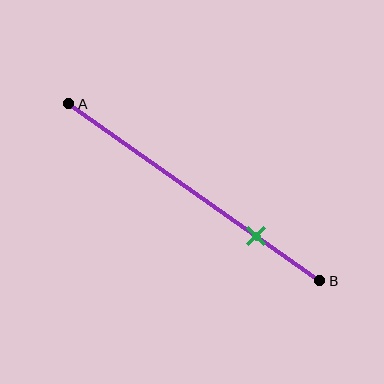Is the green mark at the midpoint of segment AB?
No, the mark is at about 75% from A, not at the 50% midpoint.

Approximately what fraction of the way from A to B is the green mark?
The green mark is approximately 75% of the way from A to B.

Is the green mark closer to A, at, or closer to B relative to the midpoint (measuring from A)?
The green mark is closer to point B than the midpoint of segment AB.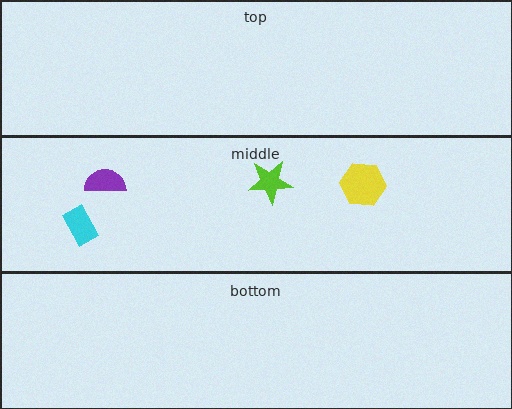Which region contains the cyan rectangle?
The middle region.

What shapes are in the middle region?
The purple semicircle, the lime star, the cyan rectangle, the yellow hexagon.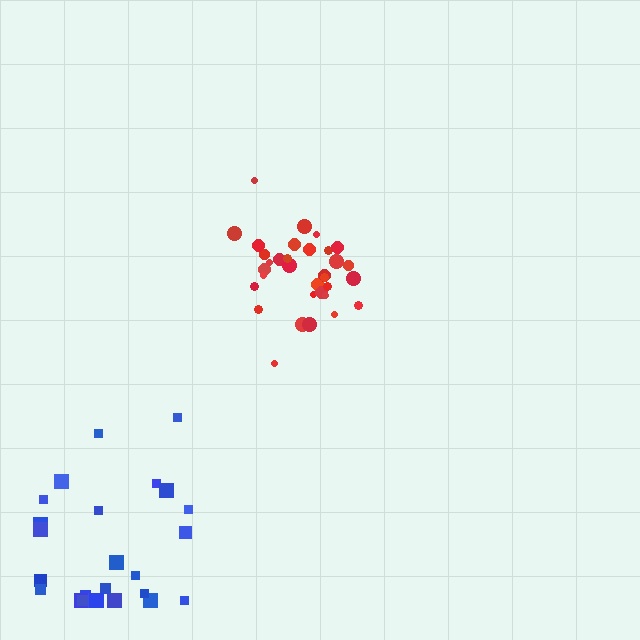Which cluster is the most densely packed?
Red.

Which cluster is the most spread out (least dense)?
Blue.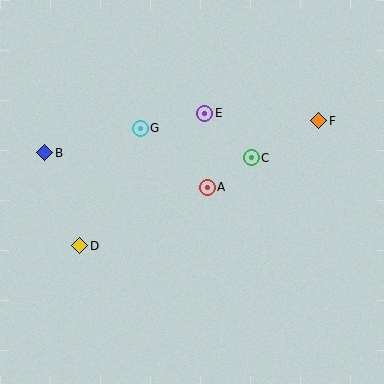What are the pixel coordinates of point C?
Point C is at (251, 158).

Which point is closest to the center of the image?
Point A at (207, 187) is closest to the center.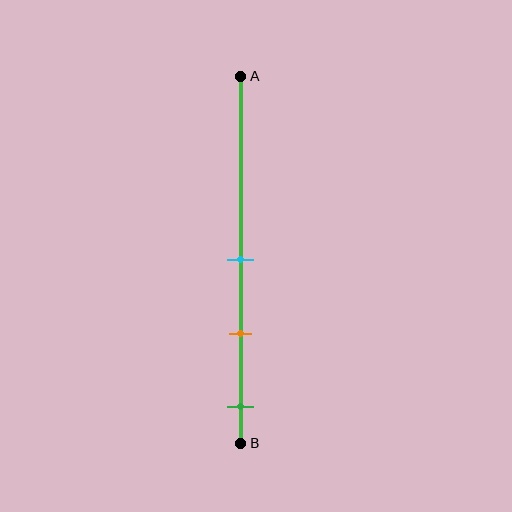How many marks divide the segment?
There are 3 marks dividing the segment.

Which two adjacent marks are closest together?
The cyan and orange marks are the closest adjacent pair.